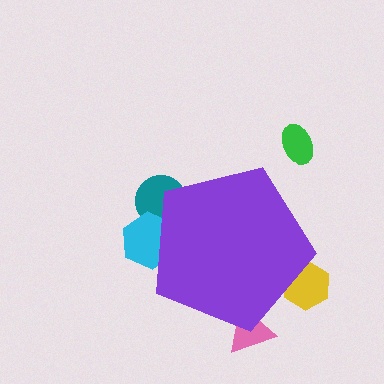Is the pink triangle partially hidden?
Yes, the pink triangle is partially hidden behind the purple pentagon.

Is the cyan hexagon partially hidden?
Yes, the cyan hexagon is partially hidden behind the purple pentagon.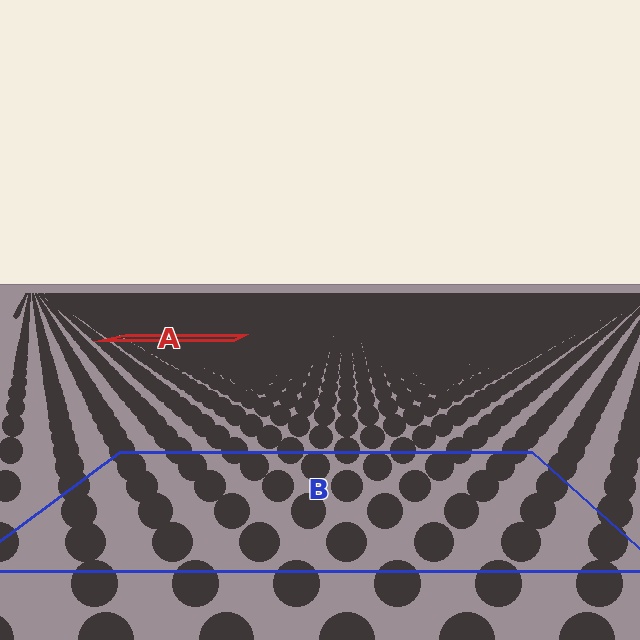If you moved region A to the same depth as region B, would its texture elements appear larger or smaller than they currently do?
They would appear larger. At a closer depth, the same texture elements are projected at a bigger on-screen size.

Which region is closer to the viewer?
Region B is closer. The texture elements there are larger and more spread out.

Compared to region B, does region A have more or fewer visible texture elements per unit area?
Region A has more texture elements per unit area — they are packed more densely because it is farther away.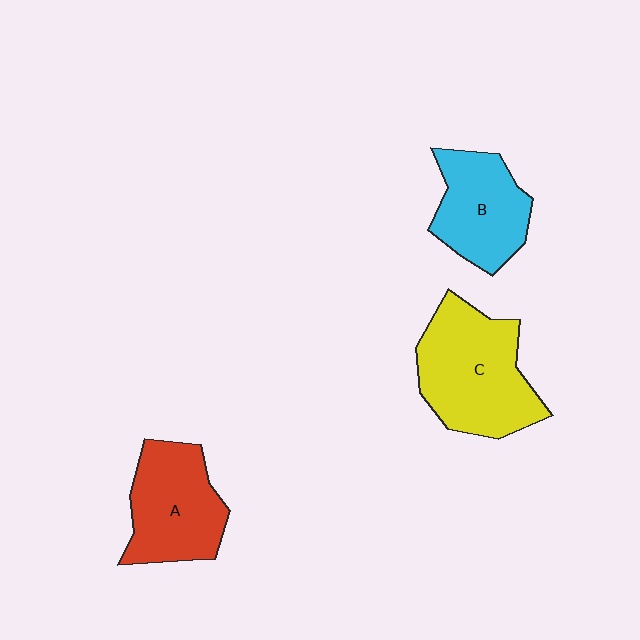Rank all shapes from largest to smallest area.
From largest to smallest: C (yellow), A (red), B (cyan).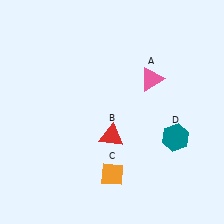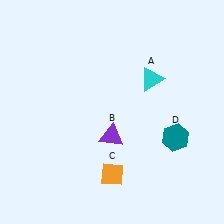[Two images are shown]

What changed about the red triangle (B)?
In Image 1, B is red. In Image 2, it changed to purple.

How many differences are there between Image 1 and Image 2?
There are 2 differences between the two images.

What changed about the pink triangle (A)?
In Image 1, A is pink. In Image 2, it changed to cyan.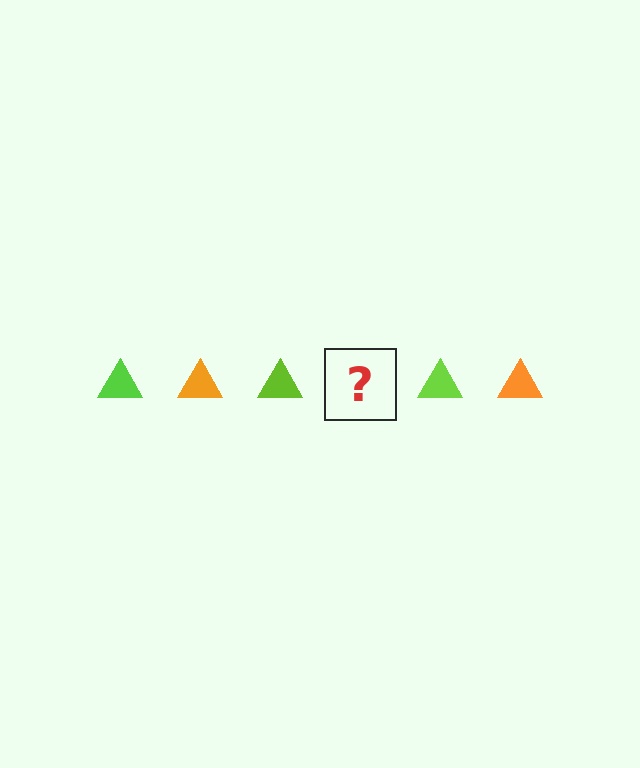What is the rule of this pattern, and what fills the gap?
The rule is that the pattern cycles through lime, orange triangles. The gap should be filled with an orange triangle.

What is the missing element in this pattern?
The missing element is an orange triangle.